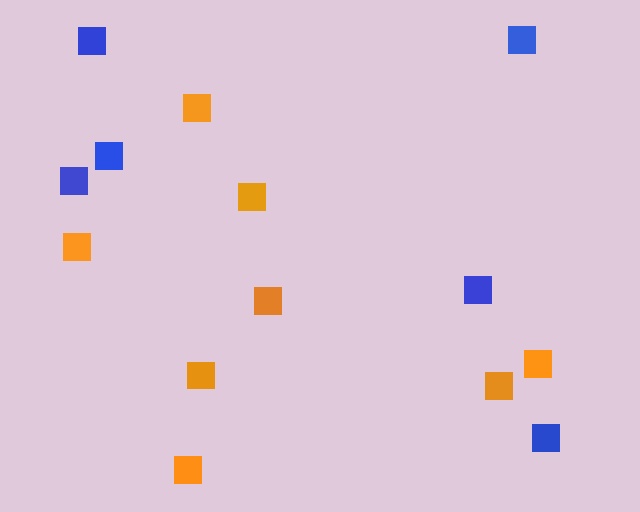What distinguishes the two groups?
There are 2 groups: one group of orange squares (8) and one group of blue squares (6).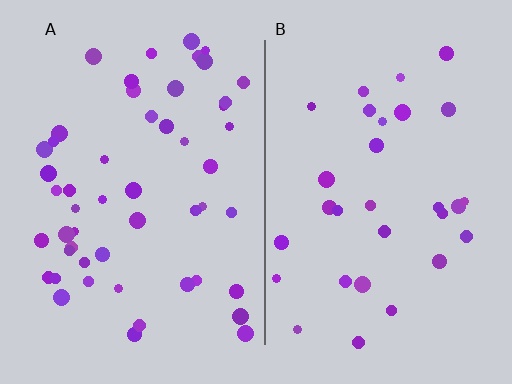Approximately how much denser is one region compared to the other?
Approximately 1.7× — region A over region B.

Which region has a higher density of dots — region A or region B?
A (the left).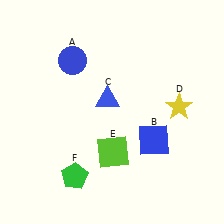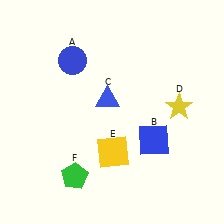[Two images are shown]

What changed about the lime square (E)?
In Image 1, E is lime. In Image 2, it changed to yellow.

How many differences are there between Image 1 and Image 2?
There is 1 difference between the two images.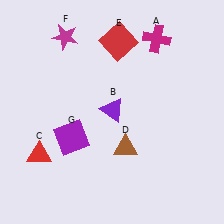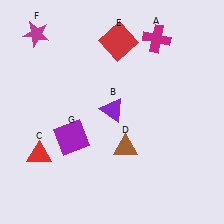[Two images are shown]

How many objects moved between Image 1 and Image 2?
1 object moved between the two images.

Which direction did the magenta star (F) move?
The magenta star (F) moved left.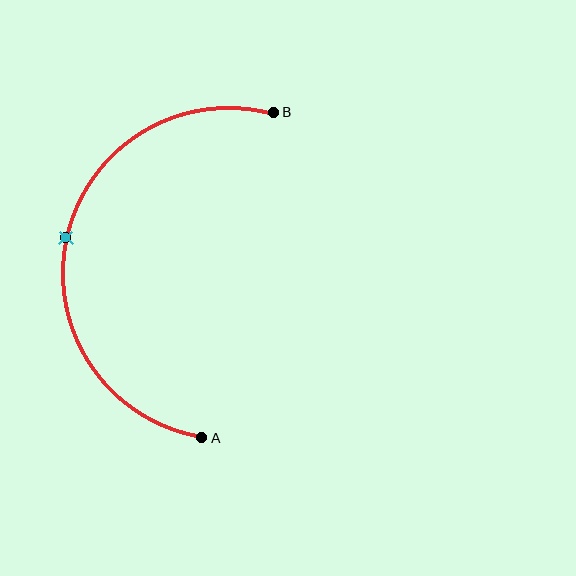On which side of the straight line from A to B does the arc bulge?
The arc bulges to the left of the straight line connecting A and B.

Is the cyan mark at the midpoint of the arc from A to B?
Yes. The cyan mark lies on the arc at equal arc-length from both A and B — it is the arc midpoint.